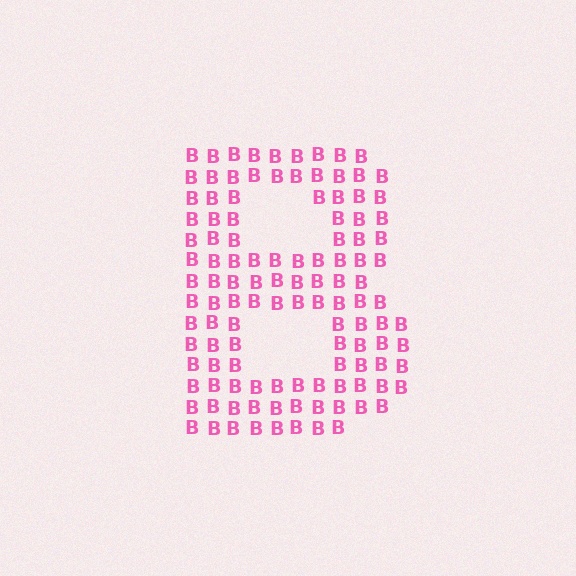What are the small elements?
The small elements are letter B's.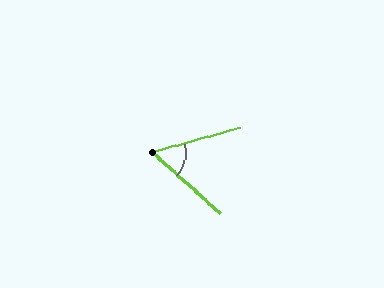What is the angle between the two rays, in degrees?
Approximately 57 degrees.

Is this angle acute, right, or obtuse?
It is acute.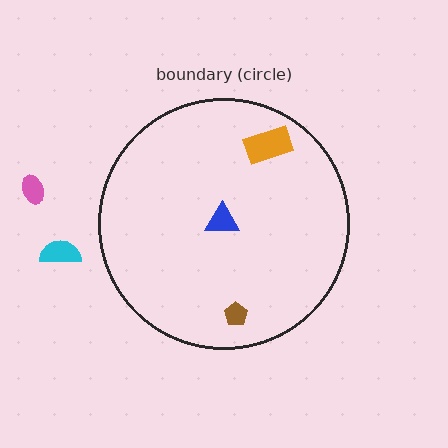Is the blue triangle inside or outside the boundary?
Inside.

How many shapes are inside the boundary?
3 inside, 2 outside.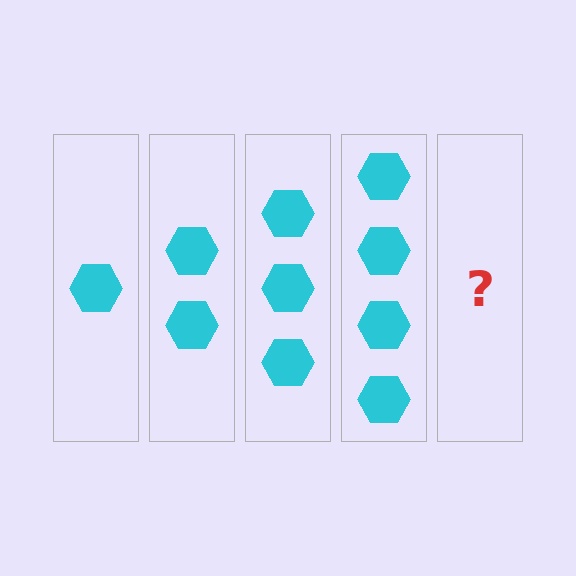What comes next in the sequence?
The next element should be 5 hexagons.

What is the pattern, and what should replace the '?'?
The pattern is that each step adds one more hexagon. The '?' should be 5 hexagons.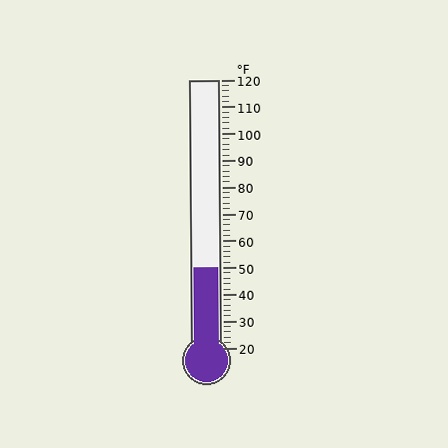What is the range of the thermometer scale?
The thermometer scale ranges from 20°F to 120°F.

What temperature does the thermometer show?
The thermometer shows approximately 50°F.